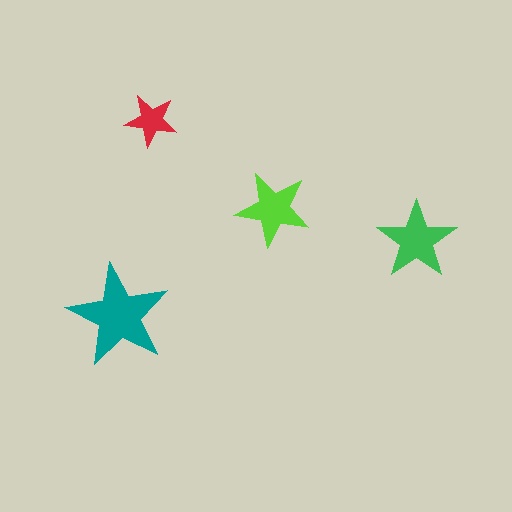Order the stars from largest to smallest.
the teal one, the green one, the lime one, the red one.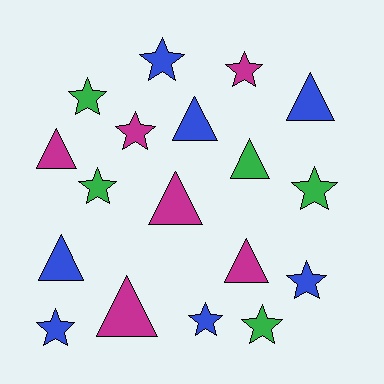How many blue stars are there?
There are 4 blue stars.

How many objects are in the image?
There are 18 objects.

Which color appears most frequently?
Blue, with 7 objects.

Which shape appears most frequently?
Star, with 10 objects.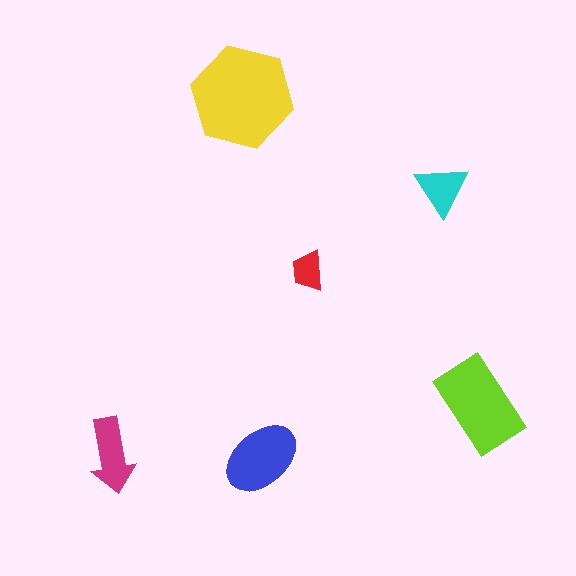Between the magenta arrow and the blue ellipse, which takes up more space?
The blue ellipse.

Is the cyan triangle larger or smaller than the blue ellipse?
Smaller.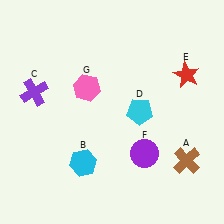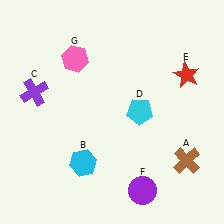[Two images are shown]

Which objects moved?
The objects that moved are: the purple circle (F), the pink hexagon (G).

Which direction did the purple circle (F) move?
The purple circle (F) moved down.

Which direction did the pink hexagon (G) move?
The pink hexagon (G) moved up.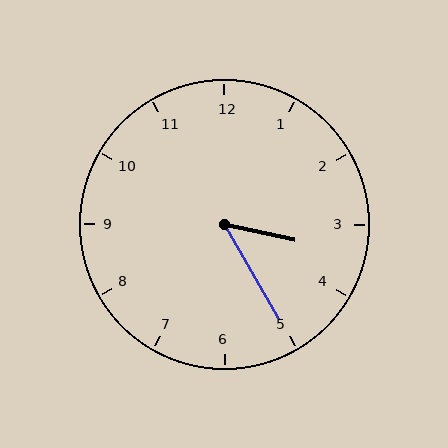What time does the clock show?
3:25.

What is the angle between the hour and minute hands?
Approximately 48 degrees.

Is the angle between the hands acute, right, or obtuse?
It is acute.